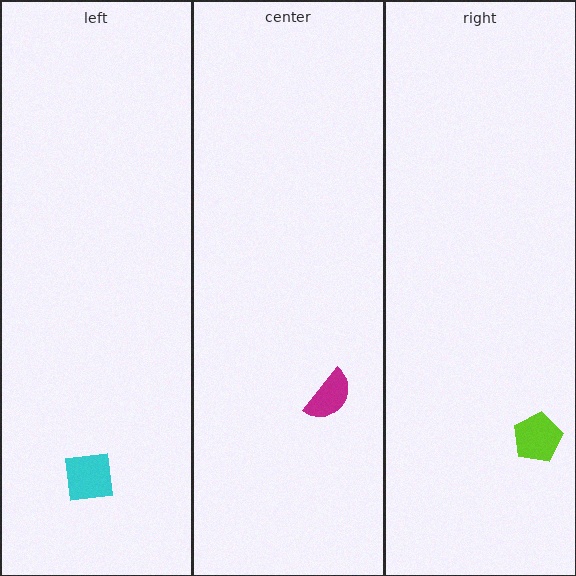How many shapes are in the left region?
1.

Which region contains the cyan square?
The left region.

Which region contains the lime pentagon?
The right region.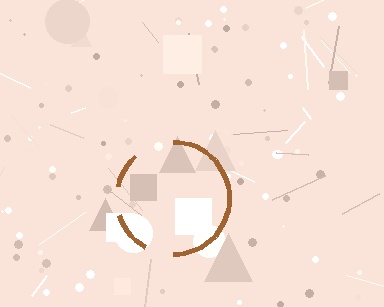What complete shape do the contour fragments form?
The contour fragments form a circle.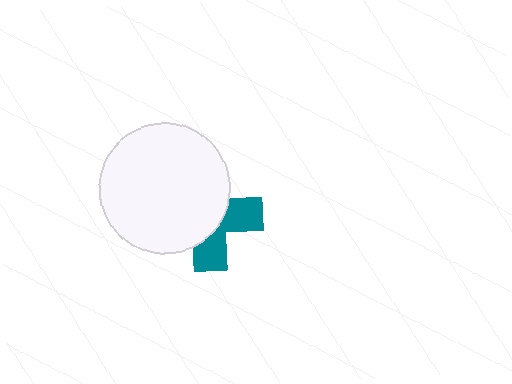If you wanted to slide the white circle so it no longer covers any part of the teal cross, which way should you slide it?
Slide it toward the upper-left — that is the most direct way to separate the two shapes.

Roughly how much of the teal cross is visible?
A small part of it is visible (roughly 38%).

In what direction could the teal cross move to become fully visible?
The teal cross could move toward the lower-right. That would shift it out from behind the white circle entirely.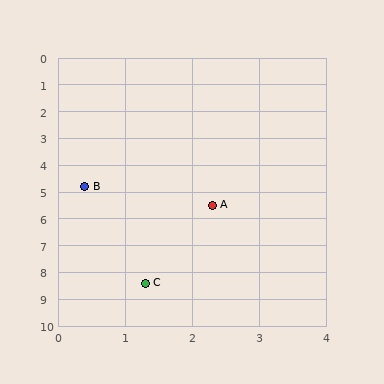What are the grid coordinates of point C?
Point C is at approximately (1.3, 8.4).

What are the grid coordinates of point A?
Point A is at approximately (2.3, 5.5).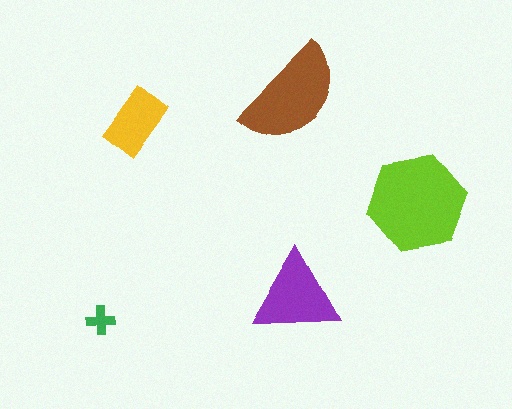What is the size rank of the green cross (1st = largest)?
5th.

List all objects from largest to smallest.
The lime hexagon, the brown semicircle, the purple triangle, the yellow rectangle, the green cross.